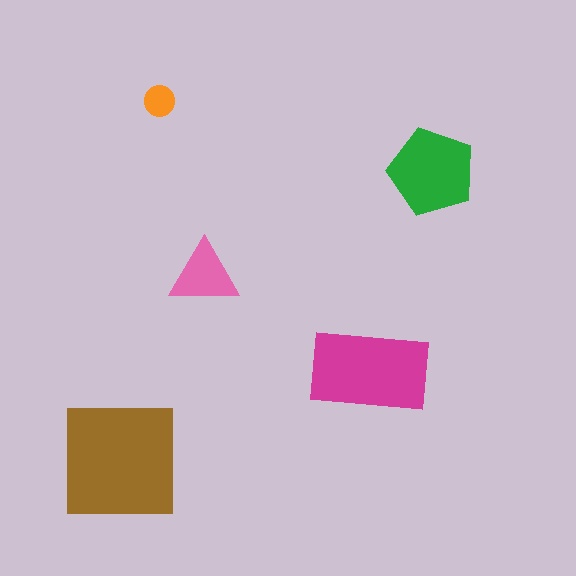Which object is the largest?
The brown square.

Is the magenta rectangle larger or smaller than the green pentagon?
Larger.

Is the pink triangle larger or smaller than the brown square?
Smaller.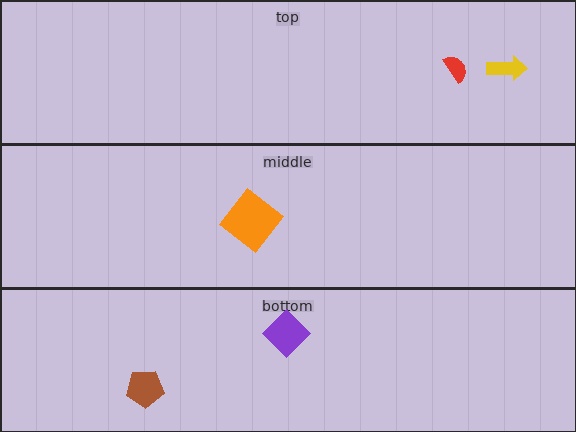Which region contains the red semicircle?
The top region.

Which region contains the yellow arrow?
The top region.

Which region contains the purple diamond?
The bottom region.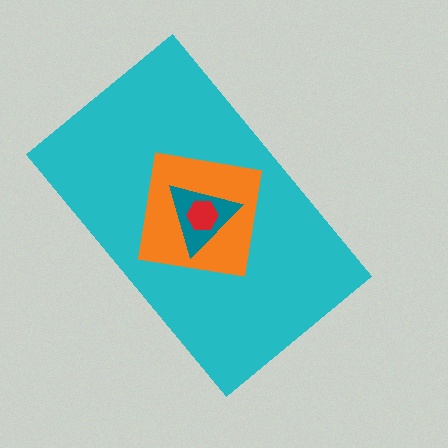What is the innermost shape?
The red hexagon.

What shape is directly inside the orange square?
The teal triangle.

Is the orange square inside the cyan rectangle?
Yes.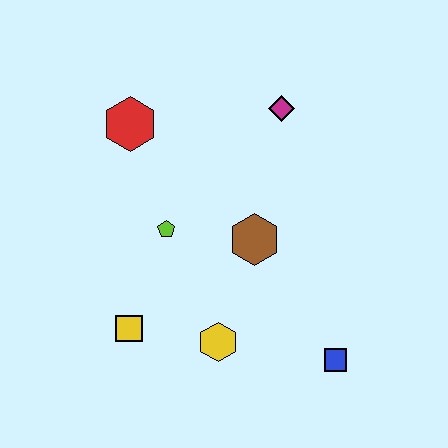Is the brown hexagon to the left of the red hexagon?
No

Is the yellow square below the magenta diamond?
Yes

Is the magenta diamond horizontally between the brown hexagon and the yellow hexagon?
No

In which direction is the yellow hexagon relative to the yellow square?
The yellow hexagon is to the right of the yellow square.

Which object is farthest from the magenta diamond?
The yellow square is farthest from the magenta diamond.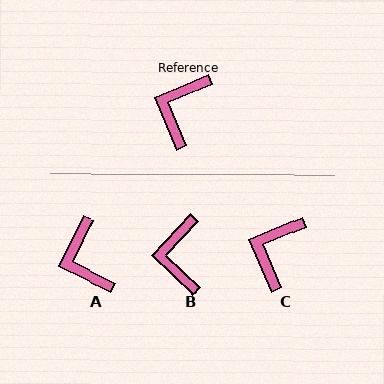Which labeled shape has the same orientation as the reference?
C.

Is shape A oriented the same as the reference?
No, it is off by about 42 degrees.